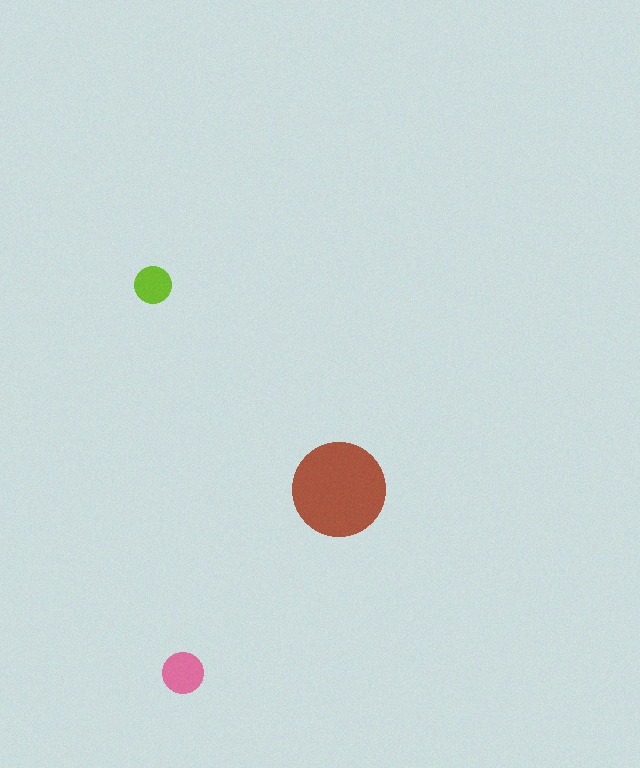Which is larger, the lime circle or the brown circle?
The brown one.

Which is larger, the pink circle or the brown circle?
The brown one.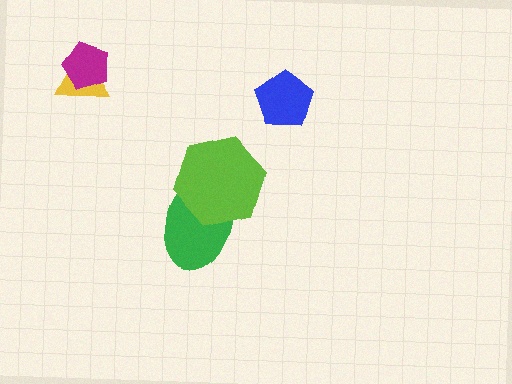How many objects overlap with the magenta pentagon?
1 object overlaps with the magenta pentagon.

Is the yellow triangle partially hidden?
Yes, it is partially covered by another shape.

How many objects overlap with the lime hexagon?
1 object overlaps with the lime hexagon.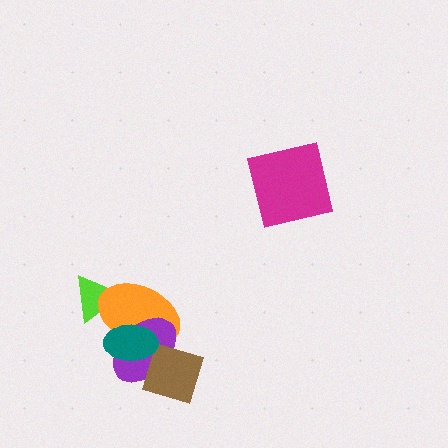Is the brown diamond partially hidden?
Yes, it is partially covered by another shape.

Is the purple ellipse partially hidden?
Yes, it is partially covered by another shape.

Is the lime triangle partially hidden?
Yes, it is partially covered by another shape.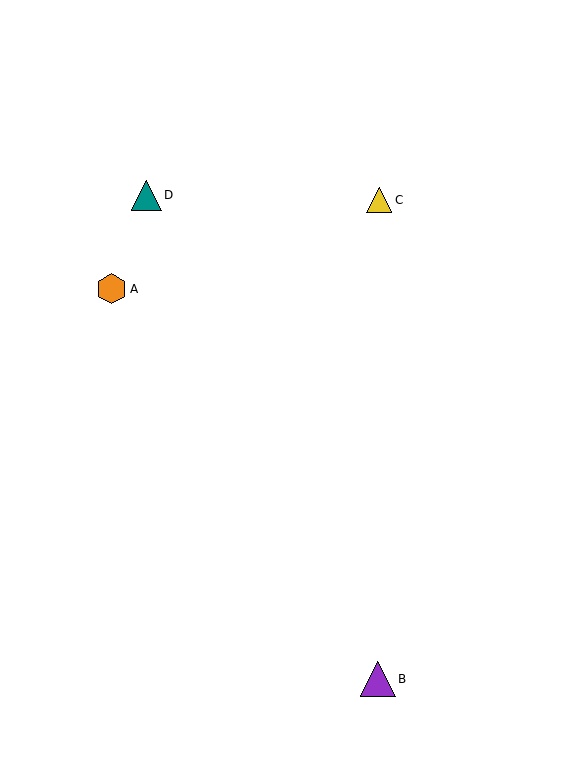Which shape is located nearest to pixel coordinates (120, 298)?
The orange hexagon (labeled A) at (112, 289) is nearest to that location.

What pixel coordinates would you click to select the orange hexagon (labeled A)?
Click at (112, 289) to select the orange hexagon A.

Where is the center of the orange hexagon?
The center of the orange hexagon is at (112, 289).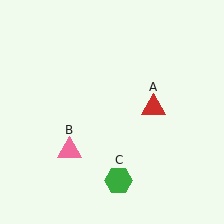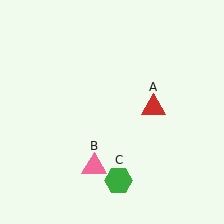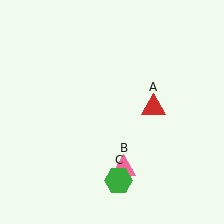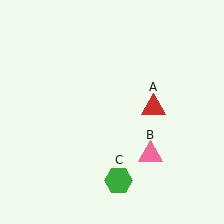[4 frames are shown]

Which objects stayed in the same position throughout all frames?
Red triangle (object A) and green hexagon (object C) remained stationary.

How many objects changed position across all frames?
1 object changed position: pink triangle (object B).